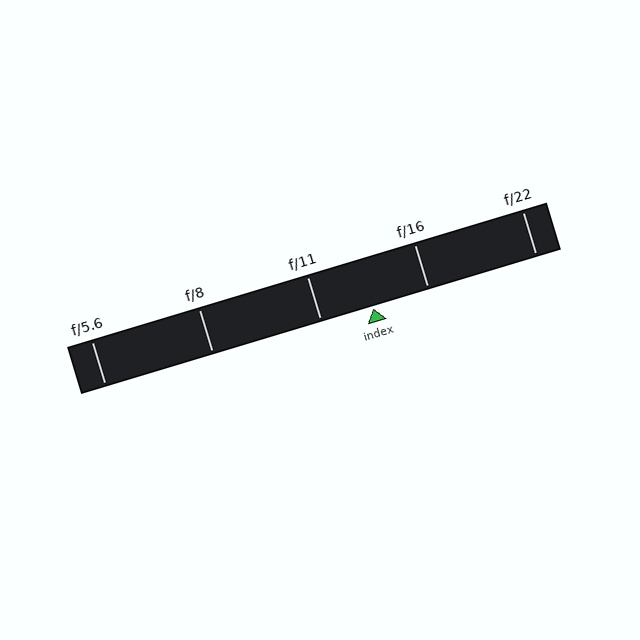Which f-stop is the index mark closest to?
The index mark is closest to f/11.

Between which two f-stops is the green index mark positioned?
The index mark is between f/11 and f/16.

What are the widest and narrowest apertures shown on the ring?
The widest aperture shown is f/5.6 and the narrowest is f/22.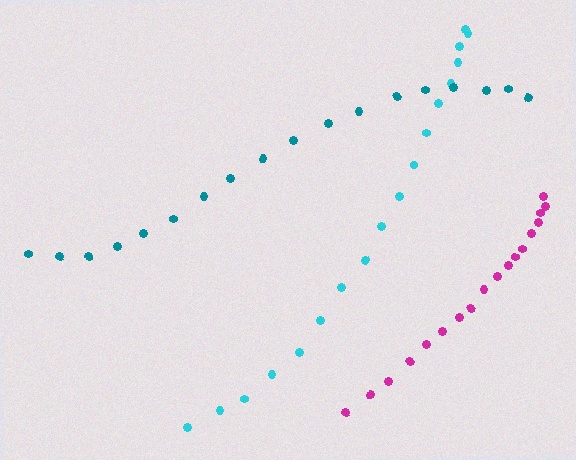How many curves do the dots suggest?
There are 3 distinct paths.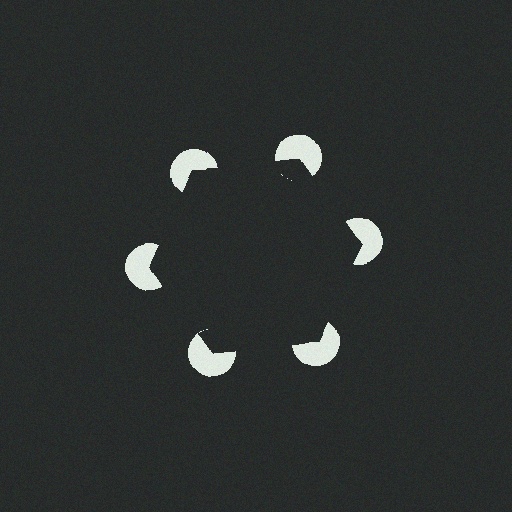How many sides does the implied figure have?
6 sides.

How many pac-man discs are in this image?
There are 6 — one at each vertex of the illusory hexagon.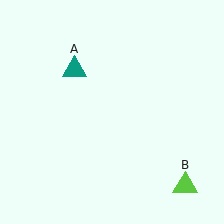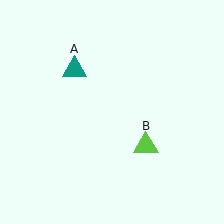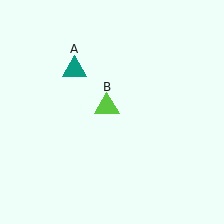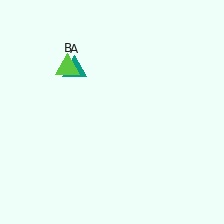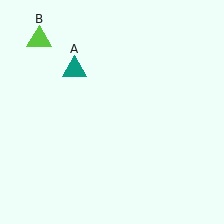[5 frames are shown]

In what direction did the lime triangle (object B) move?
The lime triangle (object B) moved up and to the left.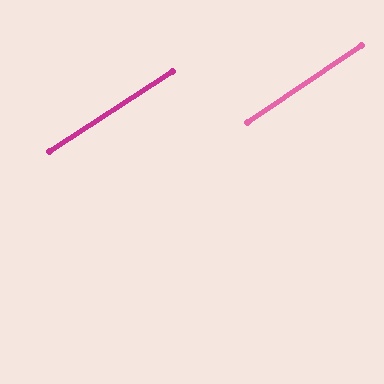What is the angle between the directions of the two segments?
Approximately 1 degree.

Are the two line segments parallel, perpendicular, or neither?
Parallel — their directions differ by only 1.2°.